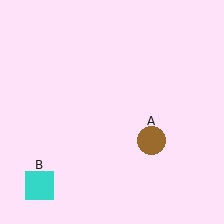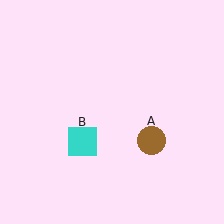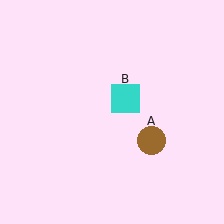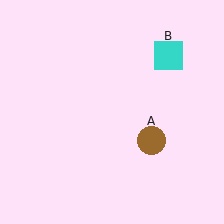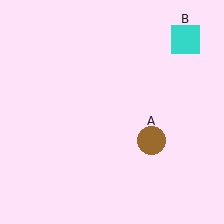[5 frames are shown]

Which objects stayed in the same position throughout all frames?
Brown circle (object A) remained stationary.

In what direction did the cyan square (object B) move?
The cyan square (object B) moved up and to the right.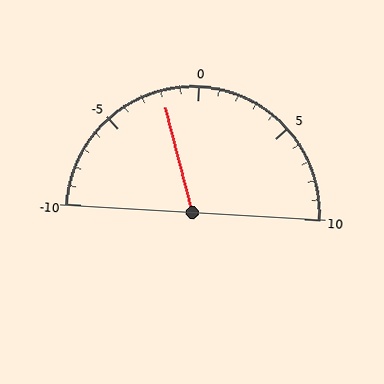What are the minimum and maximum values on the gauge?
The gauge ranges from -10 to 10.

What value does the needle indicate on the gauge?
The needle indicates approximately -2.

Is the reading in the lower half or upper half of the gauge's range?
The reading is in the lower half of the range (-10 to 10).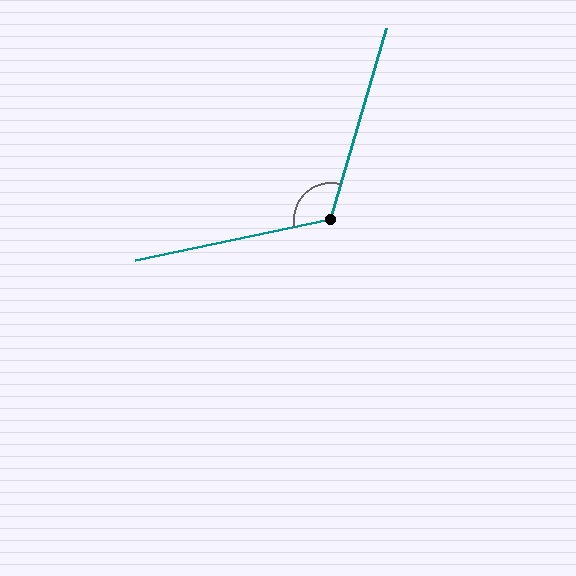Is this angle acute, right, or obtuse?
It is obtuse.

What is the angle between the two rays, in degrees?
Approximately 118 degrees.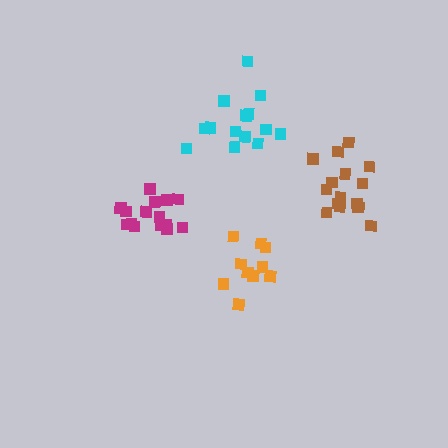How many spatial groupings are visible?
There are 4 spatial groupings.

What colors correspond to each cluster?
The clusters are colored: orange, magenta, cyan, brown.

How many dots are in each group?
Group 1: 10 dots, Group 2: 16 dots, Group 3: 14 dots, Group 4: 15 dots (55 total).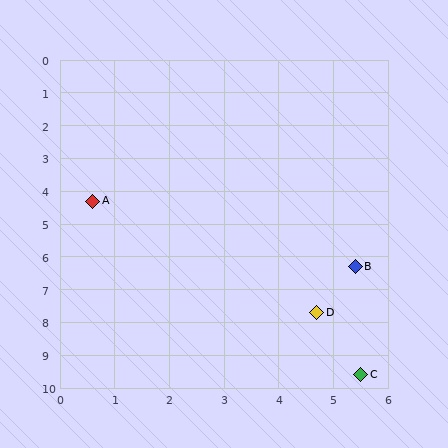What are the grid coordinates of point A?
Point A is at approximately (0.6, 4.3).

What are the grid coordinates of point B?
Point B is at approximately (5.4, 6.3).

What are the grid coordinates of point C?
Point C is at approximately (5.5, 9.6).